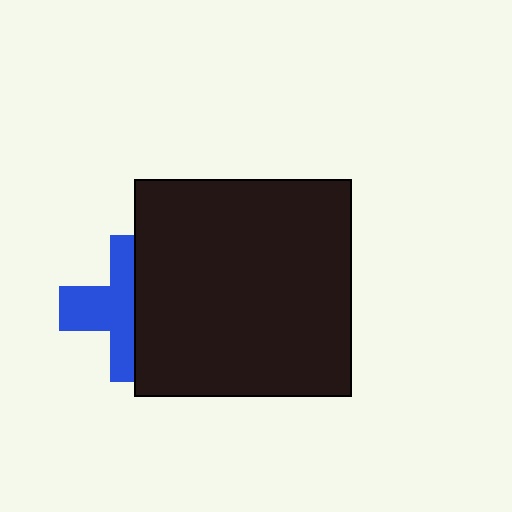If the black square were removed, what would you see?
You would see the complete blue cross.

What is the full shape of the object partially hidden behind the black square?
The partially hidden object is a blue cross.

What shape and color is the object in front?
The object in front is a black square.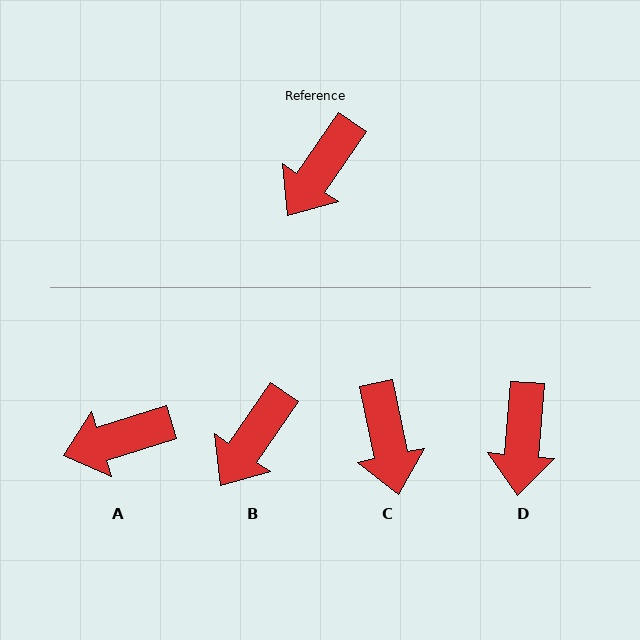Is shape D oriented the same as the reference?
No, it is off by about 30 degrees.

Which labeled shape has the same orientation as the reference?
B.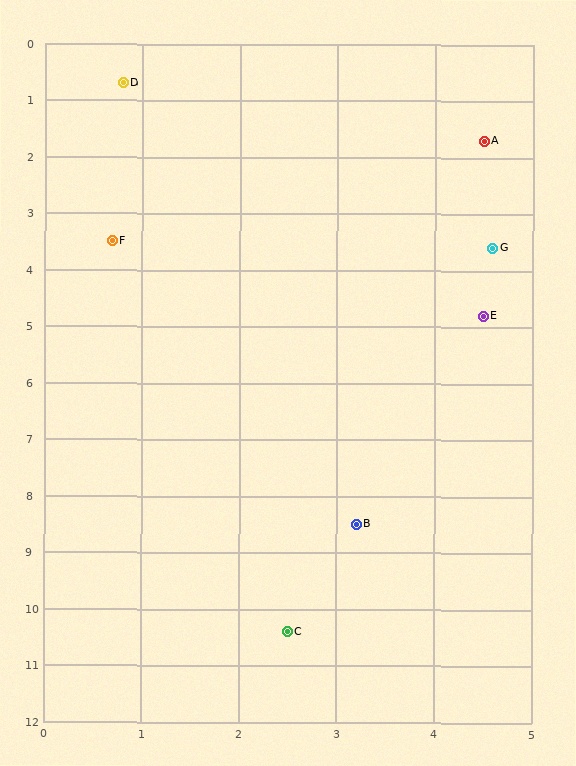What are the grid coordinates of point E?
Point E is at approximately (4.5, 4.8).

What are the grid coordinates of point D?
Point D is at approximately (0.8, 0.7).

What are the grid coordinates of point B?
Point B is at approximately (3.2, 8.5).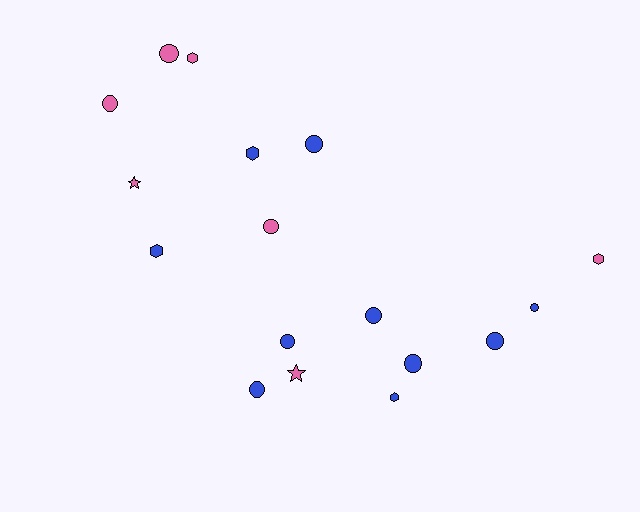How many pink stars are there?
There are 2 pink stars.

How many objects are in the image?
There are 17 objects.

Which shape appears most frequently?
Circle, with 10 objects.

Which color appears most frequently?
Blue, with 10 objects.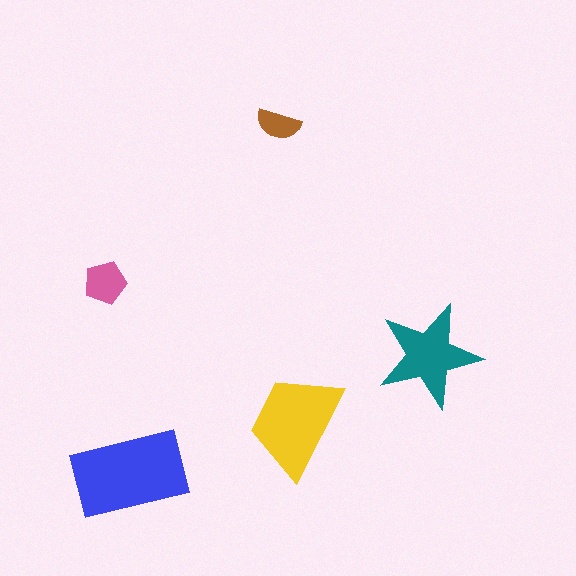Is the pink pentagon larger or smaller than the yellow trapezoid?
Smaller.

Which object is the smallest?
The brown semicircle.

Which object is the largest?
The blue rectangle.